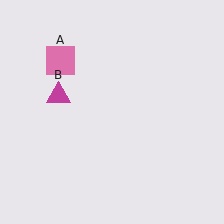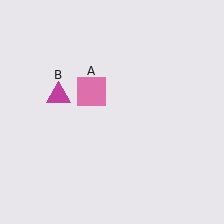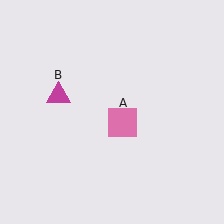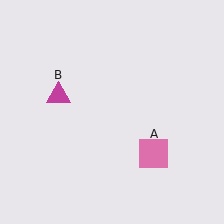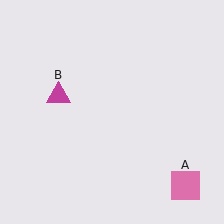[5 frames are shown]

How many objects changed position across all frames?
1 object changed position: pink square (object A).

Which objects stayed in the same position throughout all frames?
Magenta triangle (object B) remained stationary.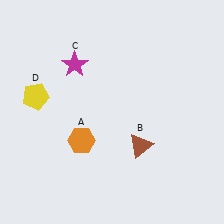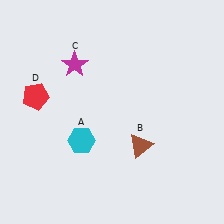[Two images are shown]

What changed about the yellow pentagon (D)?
In Image 1, D is yellow. In Image 2, it changed to red.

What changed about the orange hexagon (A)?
In Image 1, A is orange. In Image 2, it changed to cyan.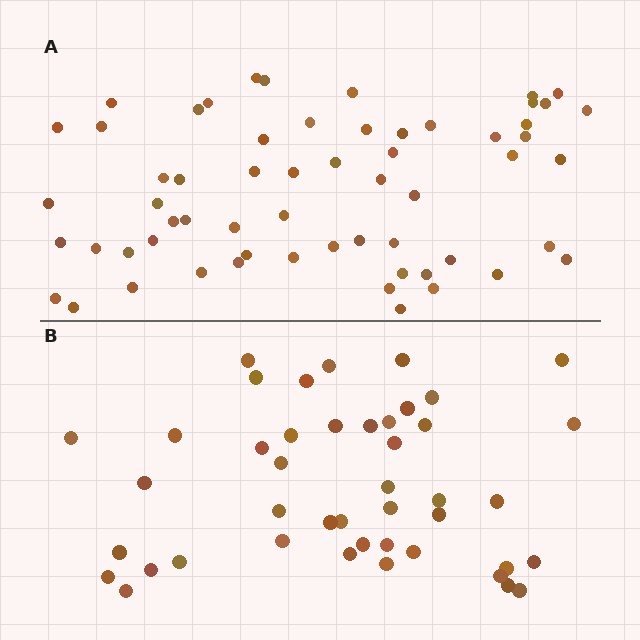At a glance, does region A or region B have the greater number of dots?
Region A (the top region) has more dots.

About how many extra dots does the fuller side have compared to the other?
Region A has approximately 15 more dots than region B.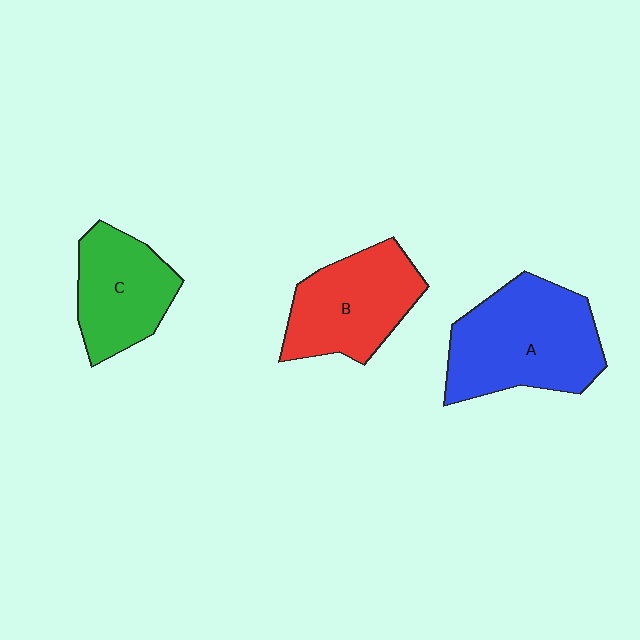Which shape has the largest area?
Shape A (blue).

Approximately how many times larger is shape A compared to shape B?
Approximately 1.3 times.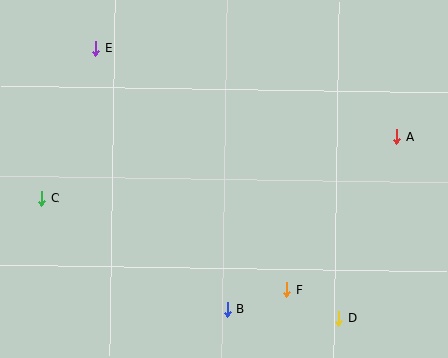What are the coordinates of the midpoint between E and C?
The midpoint between E and C is at (69, 123).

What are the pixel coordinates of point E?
Point E is at (96, 48).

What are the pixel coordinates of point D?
Point D is at (339, 318).